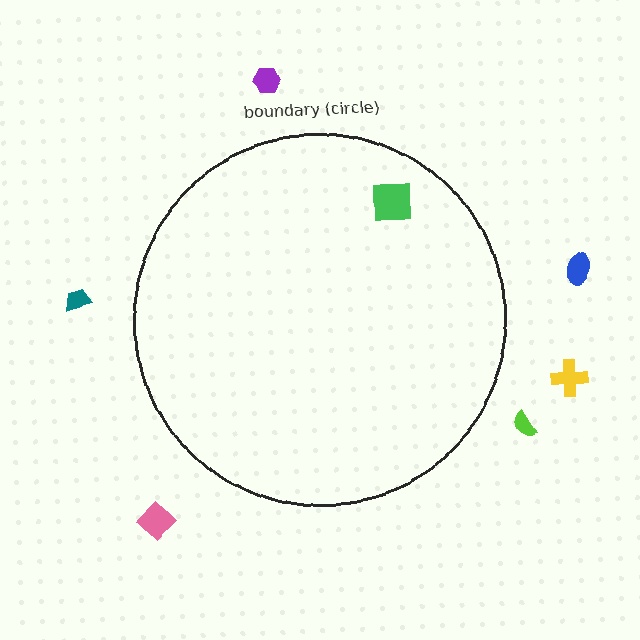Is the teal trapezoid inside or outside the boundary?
Outside.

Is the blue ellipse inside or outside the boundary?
Outside.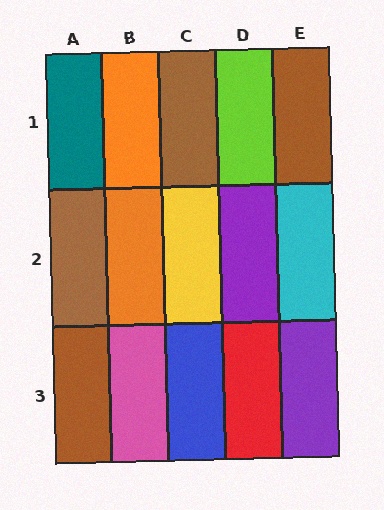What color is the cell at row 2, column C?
Yellow.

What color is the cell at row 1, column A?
Teal.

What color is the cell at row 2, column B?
Orange.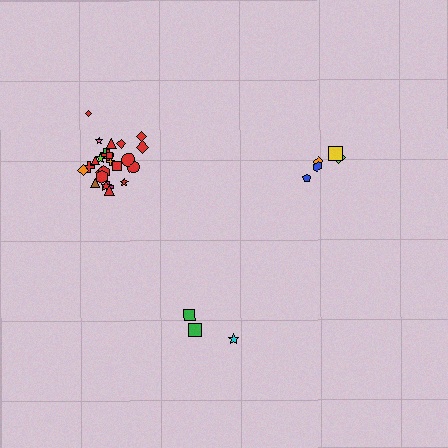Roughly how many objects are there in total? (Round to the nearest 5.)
Roughly 35 objects in total.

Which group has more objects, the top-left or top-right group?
The top-left group.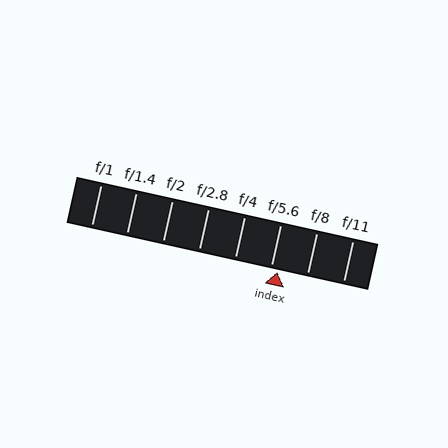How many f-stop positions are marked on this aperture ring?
There are 8 f-stop positions marked.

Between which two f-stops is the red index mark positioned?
The index mark is between f/5.6 and f/8.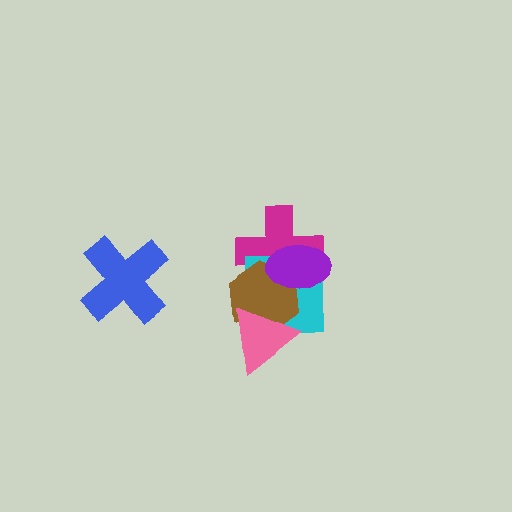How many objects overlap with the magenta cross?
3 objects overlap with the magenta cross.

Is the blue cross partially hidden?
No, no other shape covers it.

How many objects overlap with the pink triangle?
2 objects overlap with the pink triangle.